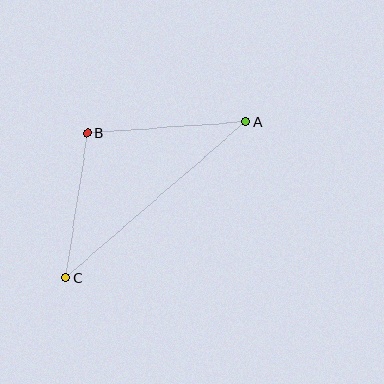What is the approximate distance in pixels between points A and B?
The distance between A and B is approximately 158 pixels.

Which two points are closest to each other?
Points B and C are closest to each other.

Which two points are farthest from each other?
Points A and C are farthest from each other.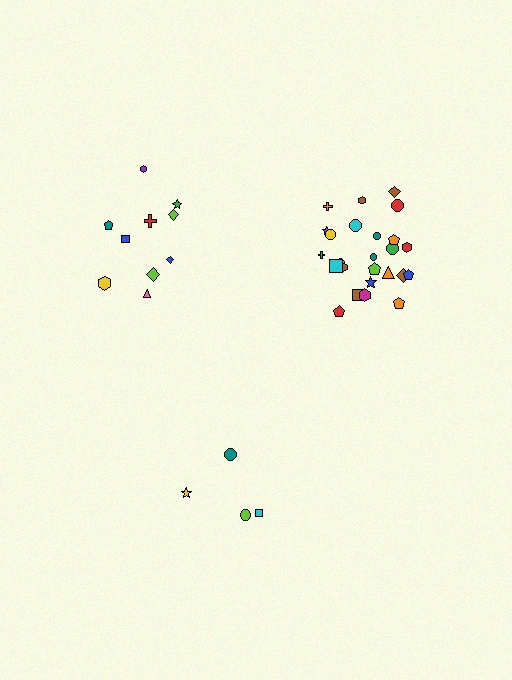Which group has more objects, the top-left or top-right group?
The top-right group.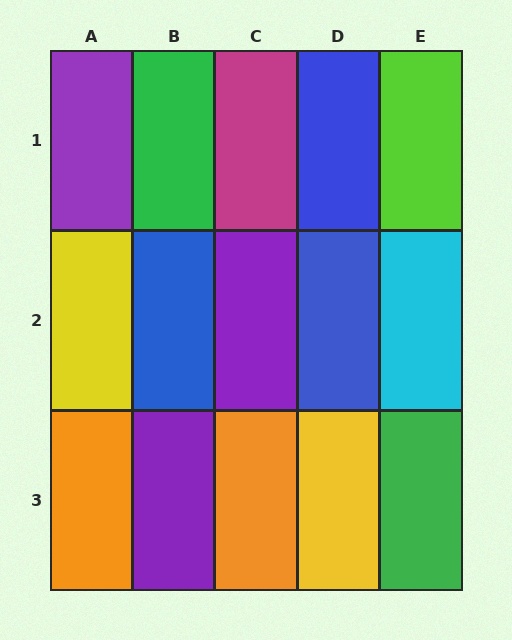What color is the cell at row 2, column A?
Yellow.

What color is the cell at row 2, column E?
Cyan.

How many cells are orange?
2 cells are orange.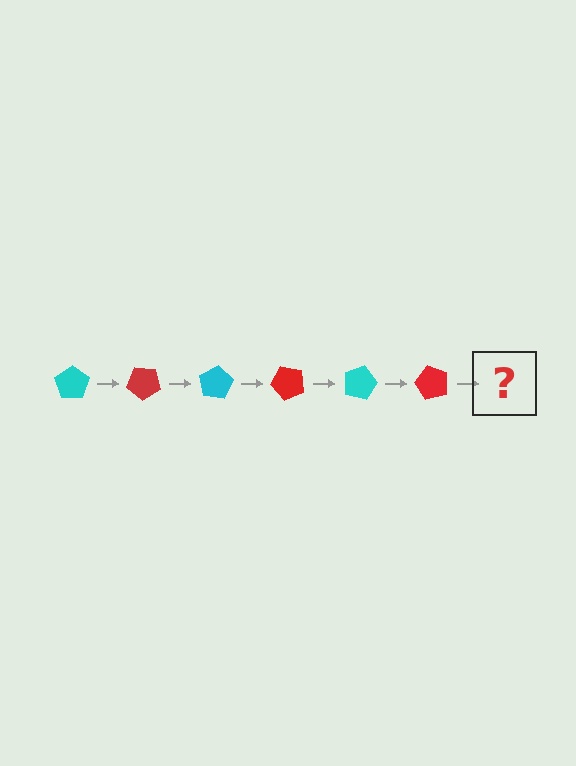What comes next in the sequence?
The next element should be a cyan pentagon, rotated 240 degrees from the start.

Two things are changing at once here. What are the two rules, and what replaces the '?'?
The two rules are that it rotates 40 degrees each step and the color cycles through cyan and red. The '?' should be a cyan pentagon, rotated 240 degrees from the start.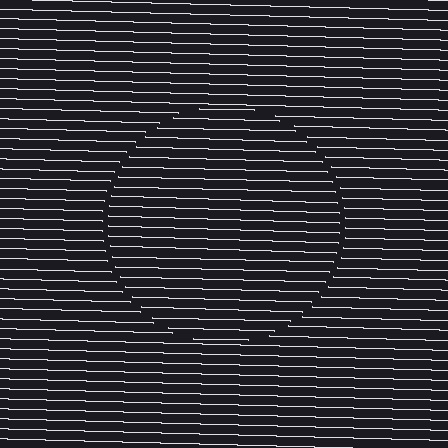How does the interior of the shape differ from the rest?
The interior of the shape contains the same grating, shifted by half a period — the contour is defined by the phase discontinuity where line-ends from the inner and outer gratings abut.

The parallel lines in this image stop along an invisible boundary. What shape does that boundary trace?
An illusory circle. The interior of the shape contains the same grating, shifted by half a period — the contour is defined by the phase discontinuity where line-ends from the inner and outer gratings abut.